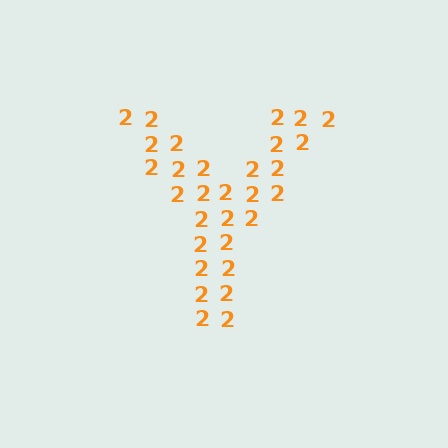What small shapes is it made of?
It is made of small digit 2's.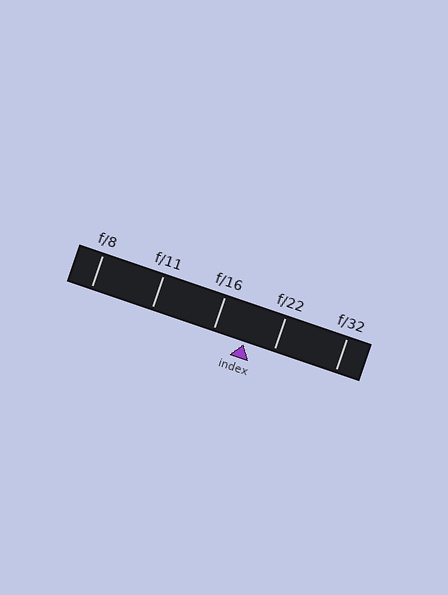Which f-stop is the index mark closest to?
The index mark is closest to f/22.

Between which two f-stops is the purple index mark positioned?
The index mark is between f/16 and f/22.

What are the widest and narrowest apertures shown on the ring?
The widest aperture shown is f/8 and the narrowest is f/32.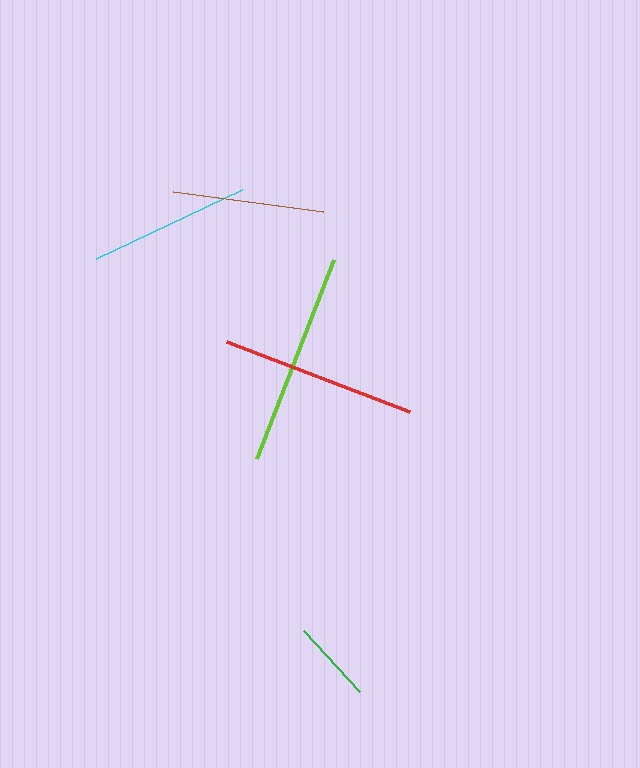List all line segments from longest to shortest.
From longest to shortest: lime, red, cyan, brown, green.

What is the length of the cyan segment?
The cyan segment is approximately 161 pixels long.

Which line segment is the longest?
The lime line is the longest at approximately 213 pixels.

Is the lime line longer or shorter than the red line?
The lime line is longer than the red line.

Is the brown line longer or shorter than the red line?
The red line is longer than the brown line.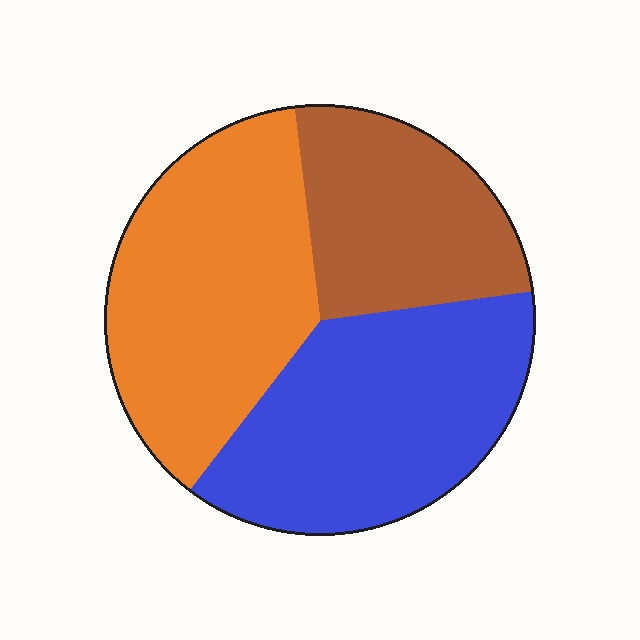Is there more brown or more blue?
Blue.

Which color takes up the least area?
Brown, at roughly 25%.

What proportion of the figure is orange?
Orange takes up about three eighths (3/8) of the figure.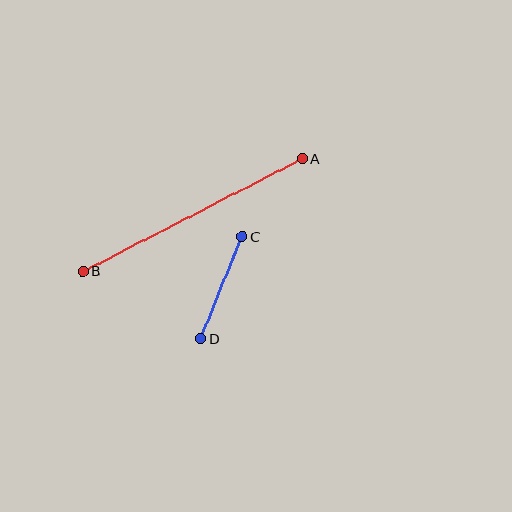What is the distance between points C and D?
The distance is approximately 110 pixels.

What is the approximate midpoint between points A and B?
The midpoint is at approximately (193, 215) pixels.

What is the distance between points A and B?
The distance is approximately 246 pixels.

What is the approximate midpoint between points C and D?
The midpoint is at approximately (222, 288) pixels.